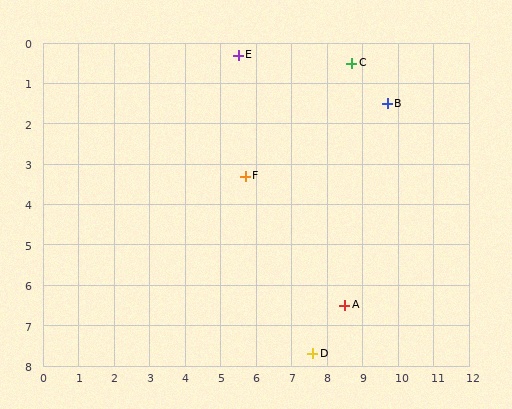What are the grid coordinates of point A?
Point A is at approximately (8.5, 6.5).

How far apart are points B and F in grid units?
Points B and F are about 4.4 grid units apart.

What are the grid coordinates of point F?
Point F is at approximately (5.7, 3.3).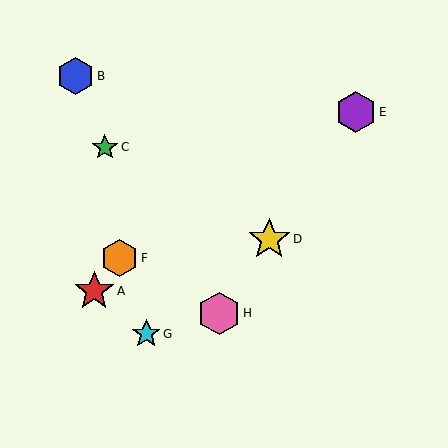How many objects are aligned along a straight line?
3 objects (D, E, H) are aligned along a straight line.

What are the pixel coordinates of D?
Object D is at (269, 239).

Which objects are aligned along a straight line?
Objects D, E, H are aligned along a straight line.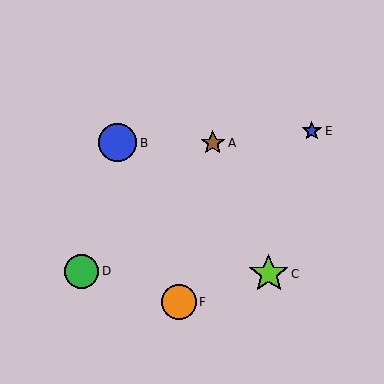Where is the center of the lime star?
The center of the lime star is at (269, 274).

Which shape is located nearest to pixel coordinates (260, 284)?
The lime star (labeled C) at (269, 274) is nearest to that location.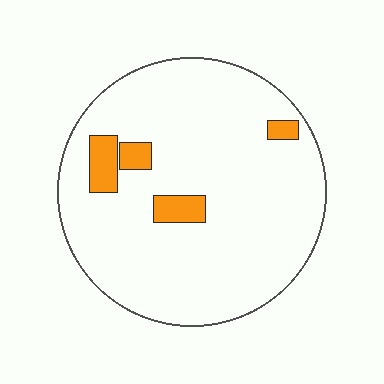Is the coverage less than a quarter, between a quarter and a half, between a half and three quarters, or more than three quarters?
Less than a quarter.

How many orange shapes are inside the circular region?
4.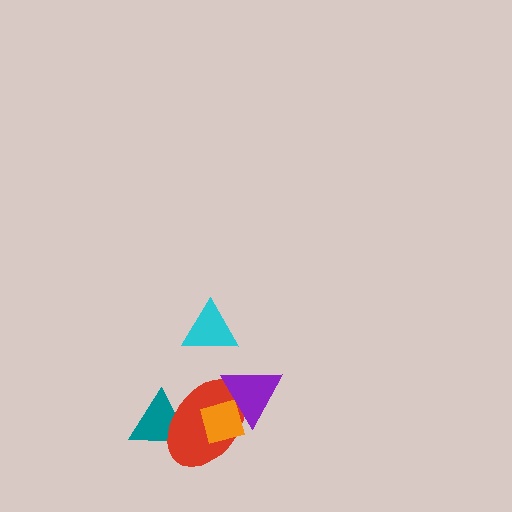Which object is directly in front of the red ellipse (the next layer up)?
The orange diamond is directly in front of the red ellipse.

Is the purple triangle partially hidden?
No, no other shape covers it.